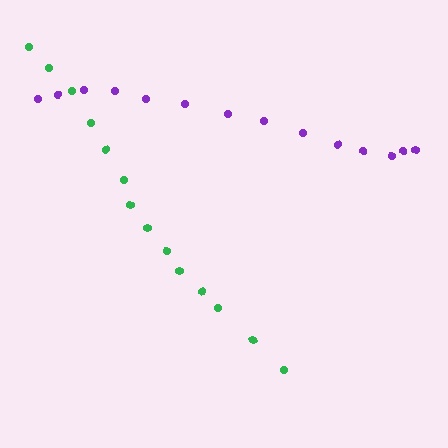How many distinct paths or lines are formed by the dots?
There are 2 distinct paths.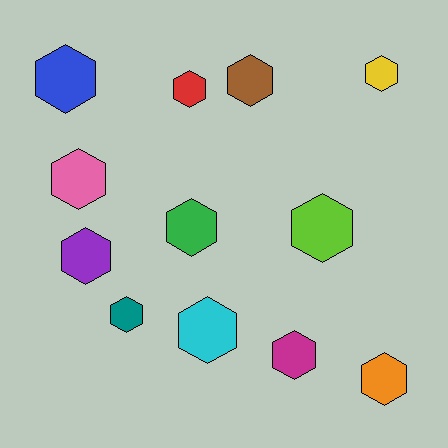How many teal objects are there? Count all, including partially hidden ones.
There is 1 teal object.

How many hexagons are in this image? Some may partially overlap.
There are 12 hexagons.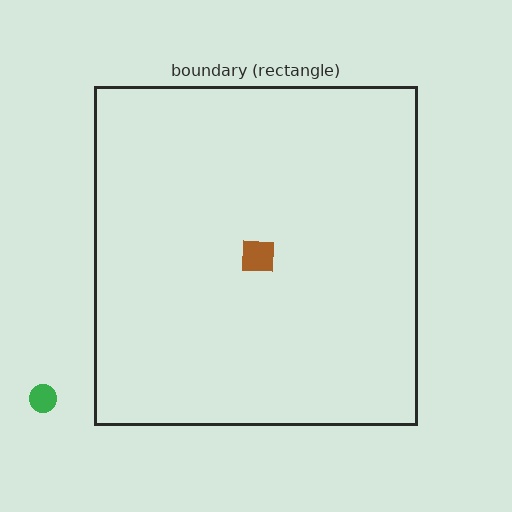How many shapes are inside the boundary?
1 inside, 1 outside.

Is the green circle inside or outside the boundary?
Outside.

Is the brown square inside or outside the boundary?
Inside.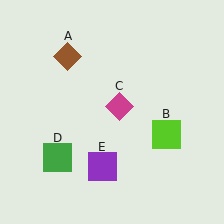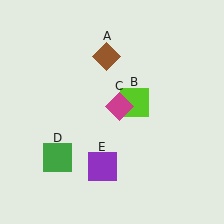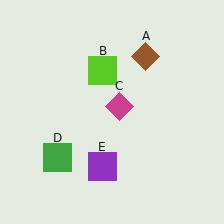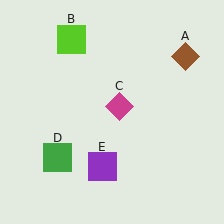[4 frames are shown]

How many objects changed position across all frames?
2 objects changed position: brown diamond (object A), lime square (object B).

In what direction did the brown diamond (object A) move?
The brown diamond (object A) moved right.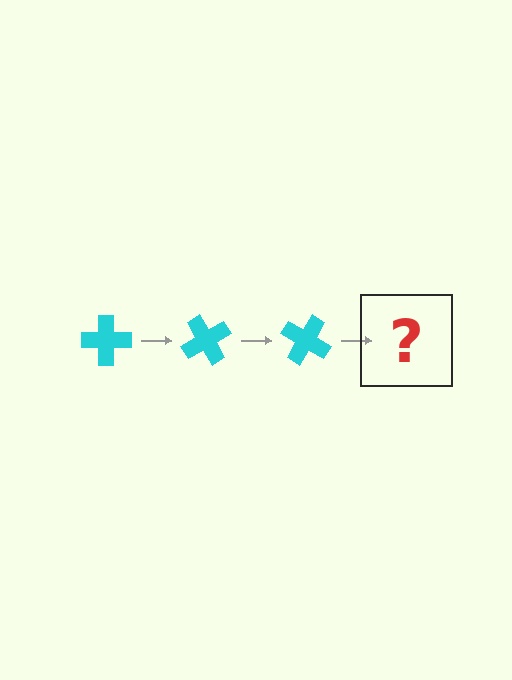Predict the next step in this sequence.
The next step is a cyan cross rotated 180 degrees.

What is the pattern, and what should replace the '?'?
The pattern is that the cross rotates 60 degrees each step. The '?' should be a cyan cross rotated 180 degrees.